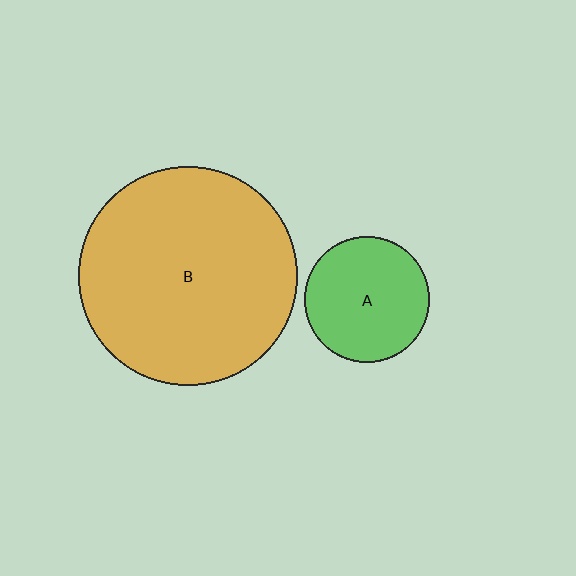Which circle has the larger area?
Circle B (orange).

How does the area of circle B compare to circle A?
Approximately 3.0 times.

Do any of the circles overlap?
No, none of the circles overlap.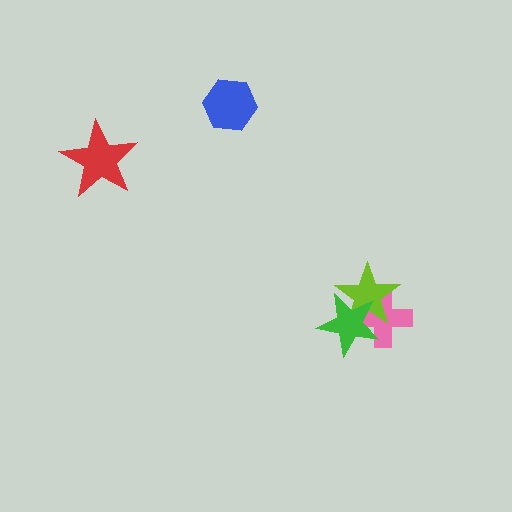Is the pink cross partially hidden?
Yes, it is partially covered by another shape.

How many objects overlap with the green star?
2 objects overlap with the green star.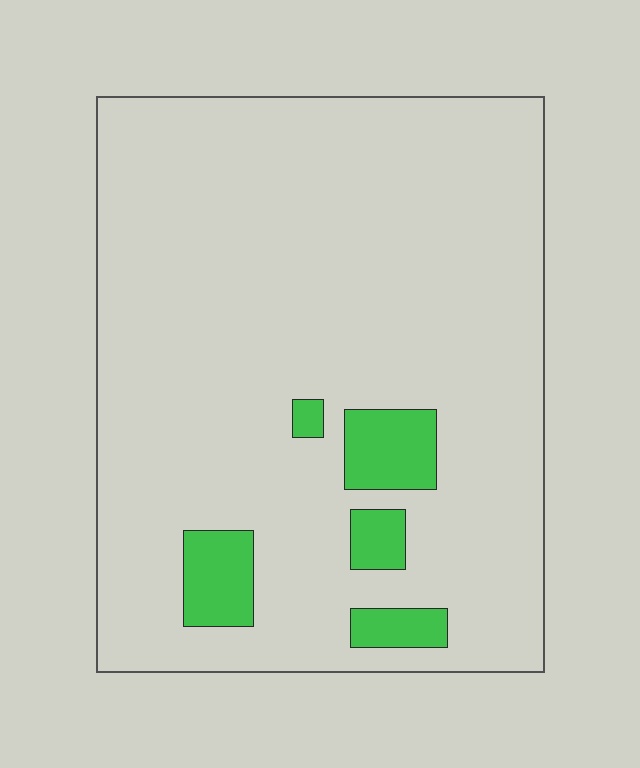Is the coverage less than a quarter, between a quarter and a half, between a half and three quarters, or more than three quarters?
Less than a quarter.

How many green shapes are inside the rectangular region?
5.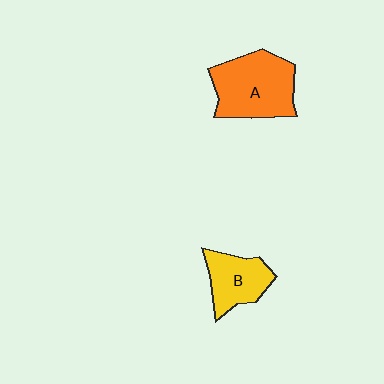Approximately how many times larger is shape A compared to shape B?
Approximately 1.6 times.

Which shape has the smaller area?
Shape B (yellow).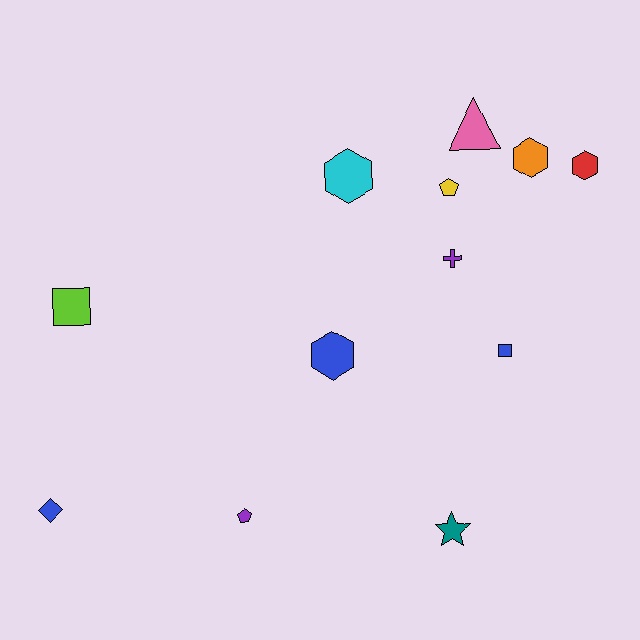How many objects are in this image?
There are 12 objects.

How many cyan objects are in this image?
There is 1 cyan object.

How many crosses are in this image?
There is 1 cross.